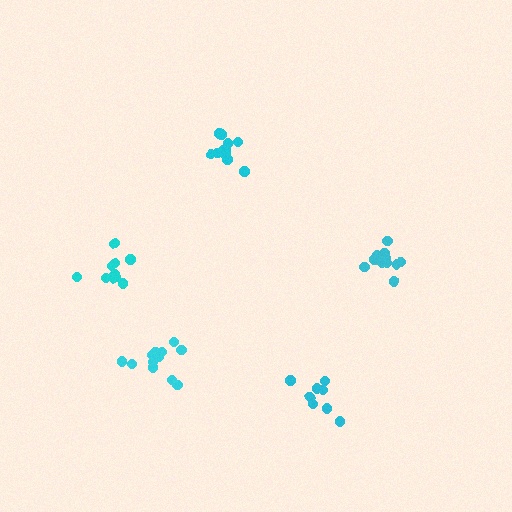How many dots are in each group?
Group 1: 12 dots, Group 2: 12 dots, Group 3: 8 dots, Group 4: 12 dots, Group 5: 10 dots (54 total).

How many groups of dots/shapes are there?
There are 5 groups.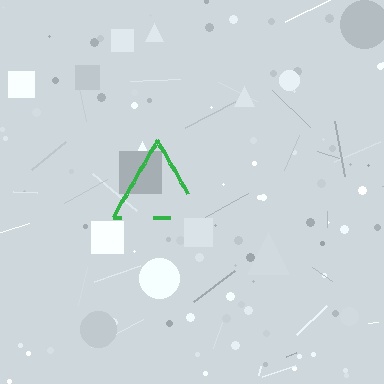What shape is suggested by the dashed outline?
The dashed outline suggests a triangle.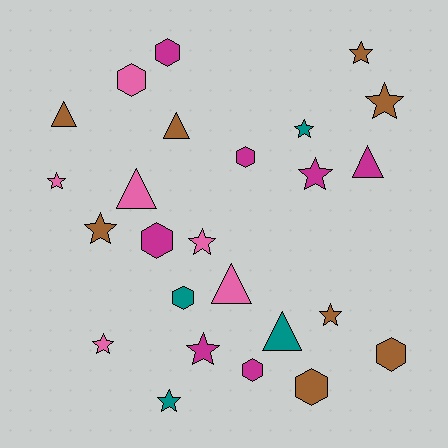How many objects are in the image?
There are 25 objects.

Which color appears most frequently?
Brown, with 8 objects.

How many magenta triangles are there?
There is 1 magenta triangle.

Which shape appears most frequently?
Star, with 11 objects.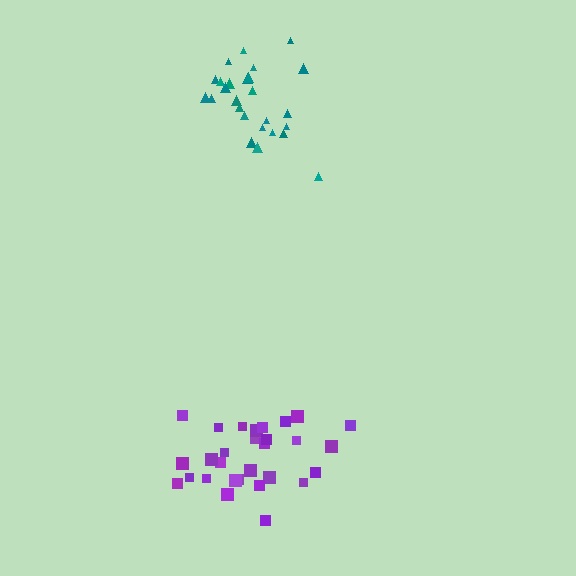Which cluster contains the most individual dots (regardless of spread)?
Purple (30).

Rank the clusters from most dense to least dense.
purple, teal.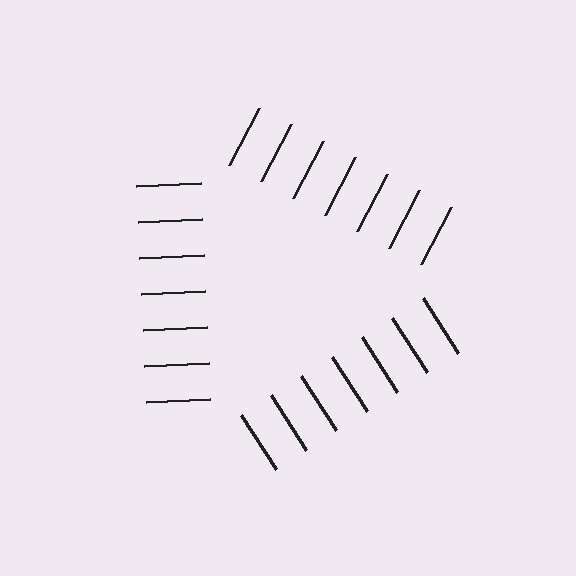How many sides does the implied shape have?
3 sides — the line-ends trace a triangle.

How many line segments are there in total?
21 — 7 along each of the 3 edges.